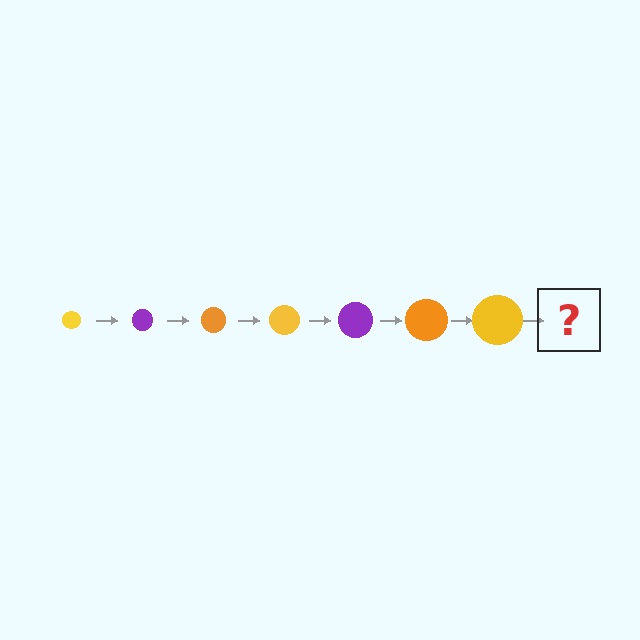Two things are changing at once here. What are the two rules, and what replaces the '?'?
The two rules are that the circle grows larger each step and the color cycles through yellow, purple, and orange. The '?' should be a purple circle, larger than the previous one.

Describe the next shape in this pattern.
It should be a purple circle, larger than the previous one.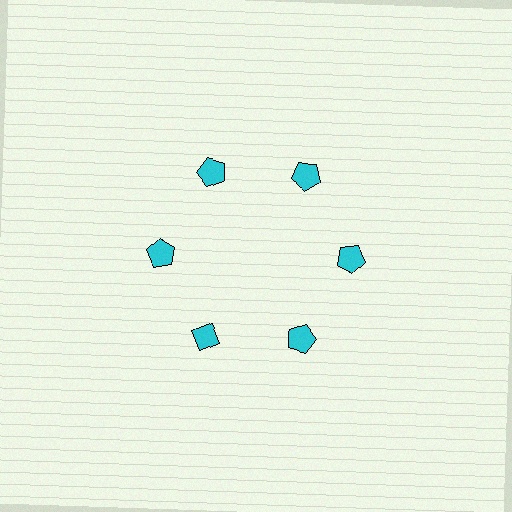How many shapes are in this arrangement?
There are 6 shapes arranged in a ring pattern.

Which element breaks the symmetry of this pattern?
The cyan diamond at roughly the 7 o'clock position breaks the symmetry. All other shapes are cyan pentagons.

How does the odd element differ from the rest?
It has a different shape: diamond instead of pentagon.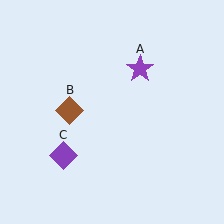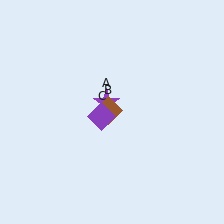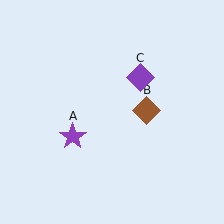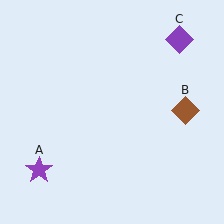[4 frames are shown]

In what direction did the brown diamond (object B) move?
The brown diamond (object B) moved right.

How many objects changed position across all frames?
3 objects changed position: purple star (object A), brown diamond (object B), purple diamond (object C).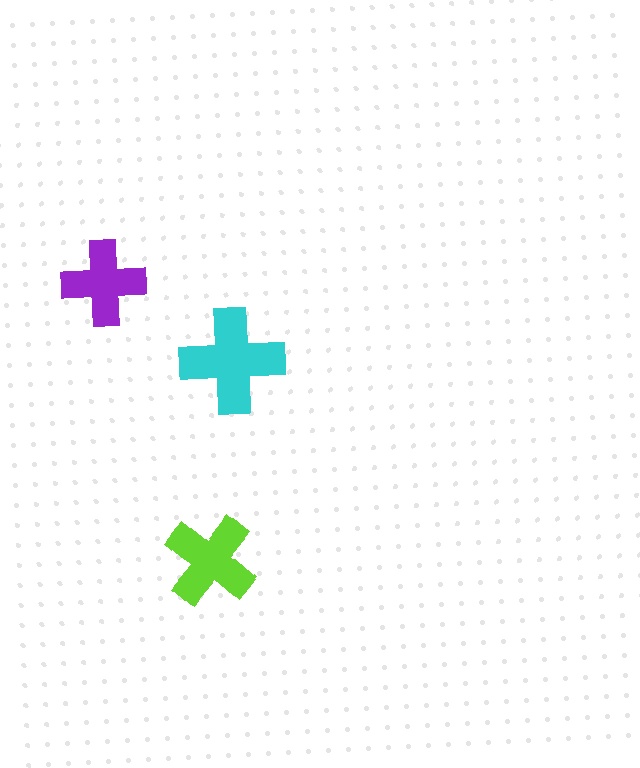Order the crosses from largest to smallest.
the cyan one, the lime one, the purple one.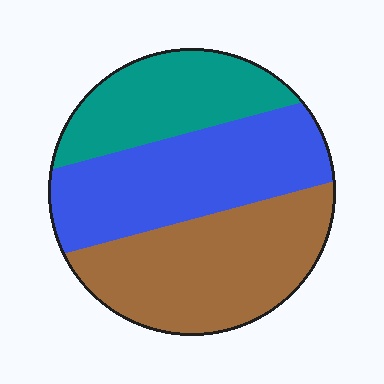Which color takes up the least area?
Teal, at roughly 25%.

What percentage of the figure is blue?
Blue covers 37% of the figure.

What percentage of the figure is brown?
Brown covers 38% of the figure.